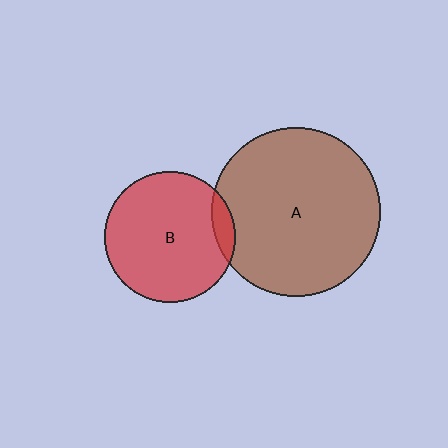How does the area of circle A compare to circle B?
Approximately 1.7 times.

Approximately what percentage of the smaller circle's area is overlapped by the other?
Approximately 10%.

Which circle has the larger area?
Circle A (brown).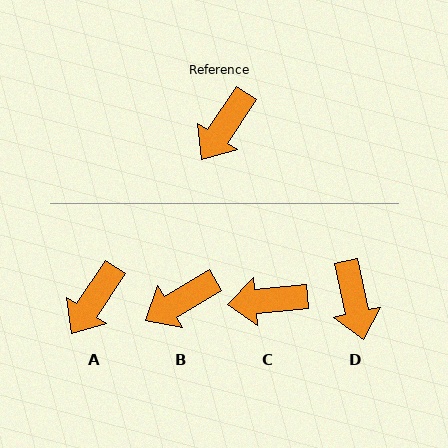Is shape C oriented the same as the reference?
No, it is off by about 51 degrees.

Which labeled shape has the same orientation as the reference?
A.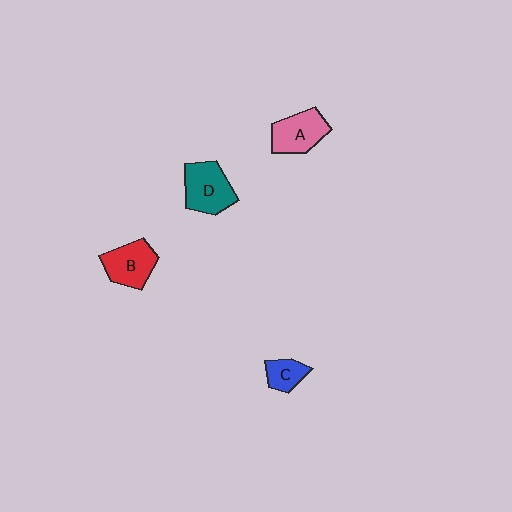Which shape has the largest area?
Shape D (teal).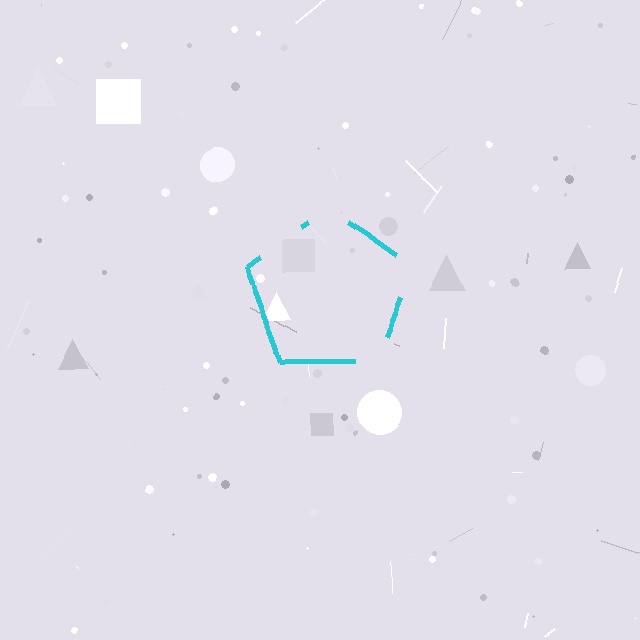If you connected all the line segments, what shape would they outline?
They would outline a pentagon.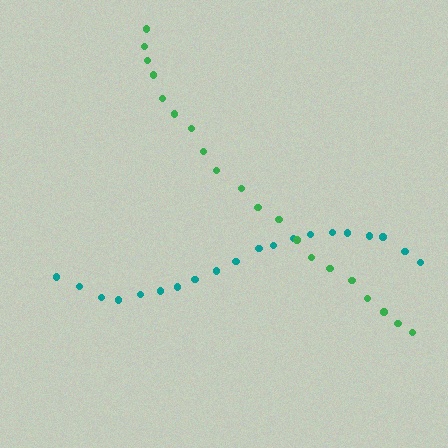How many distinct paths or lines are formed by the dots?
There are 2 distinct paths.